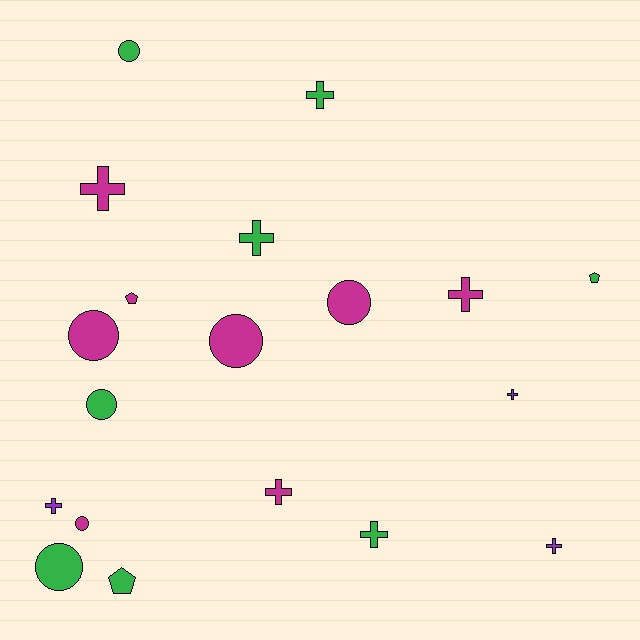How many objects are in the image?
There are 19 objects.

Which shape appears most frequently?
Cross, with 9 objects.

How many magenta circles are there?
There are 4 magenta circles.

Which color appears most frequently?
Magenta, with 8 objects.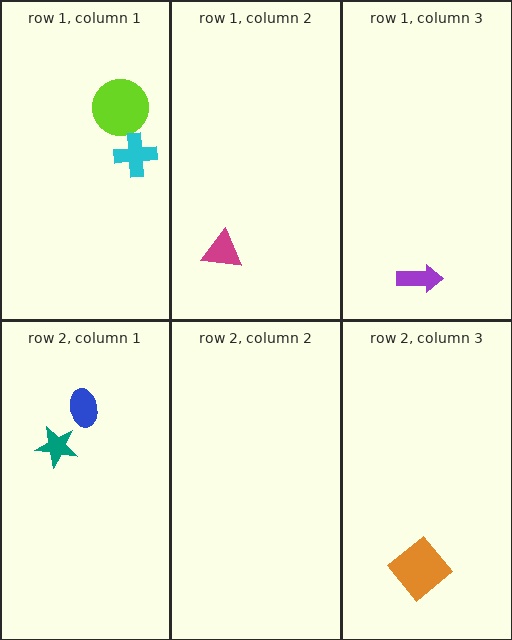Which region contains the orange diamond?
The row 2, column 3 region.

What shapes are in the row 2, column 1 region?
The teal star, the blue ellipse.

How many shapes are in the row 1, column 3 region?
1.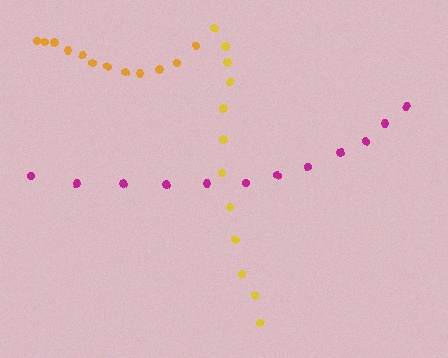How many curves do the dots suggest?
There are 3 distinct paths.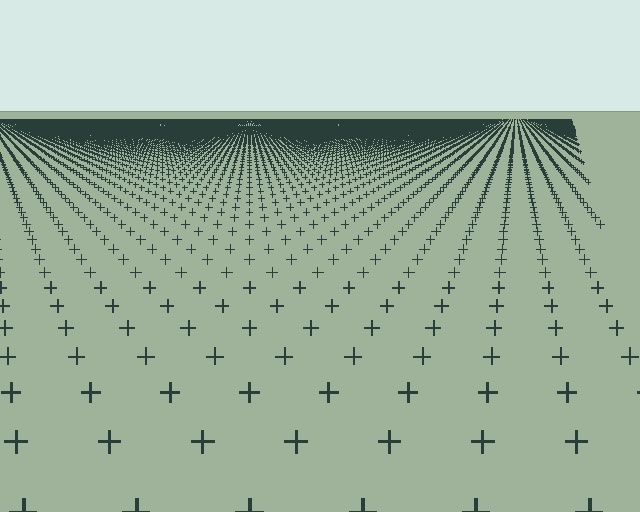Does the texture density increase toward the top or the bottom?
Density increases toward the top.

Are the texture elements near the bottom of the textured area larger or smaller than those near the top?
Larger. Near the bottom, elements are closer to the viewer and appear at a bigger on-screen size.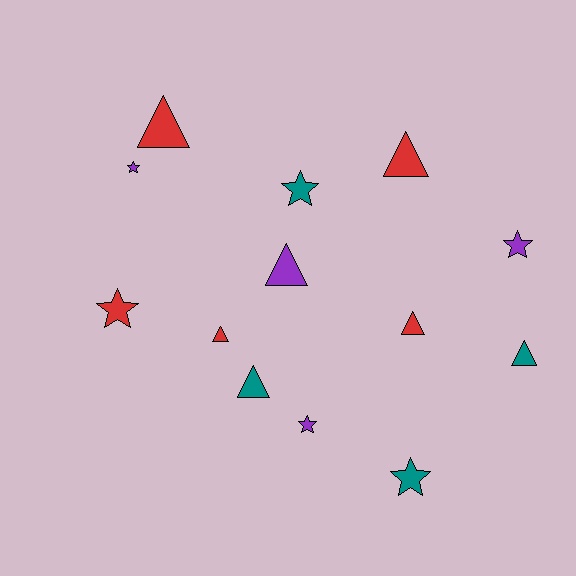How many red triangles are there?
There are 4 red triangles.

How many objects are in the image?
There are 13 objects.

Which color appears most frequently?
Red, with 5 objects.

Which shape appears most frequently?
Triangle, with 7 objects.